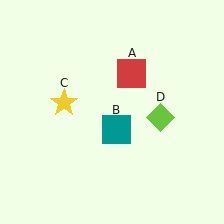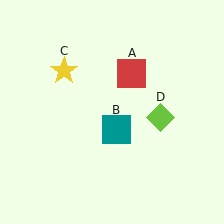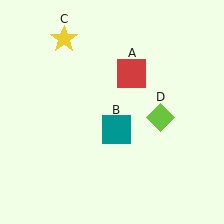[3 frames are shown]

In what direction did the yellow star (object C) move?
The yellow star (object C) moved up.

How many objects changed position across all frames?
1 object changed position: yellow star (object C).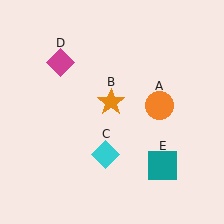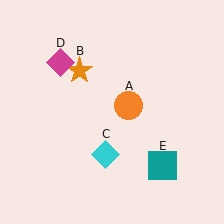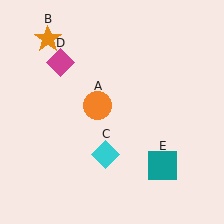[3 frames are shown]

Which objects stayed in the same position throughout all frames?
Cyan diamond (object C) and magenta diamond (object D) and teal square (object E) remained stationary.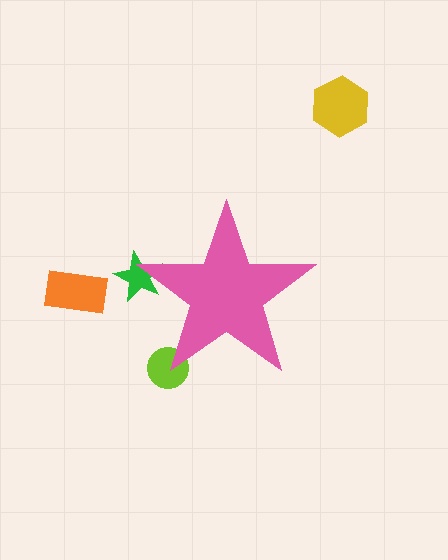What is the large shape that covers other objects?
A pink star.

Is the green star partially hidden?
Yes, the green star is partially hidden behind the pink star.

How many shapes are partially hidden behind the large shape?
2 shapes are partially hidden.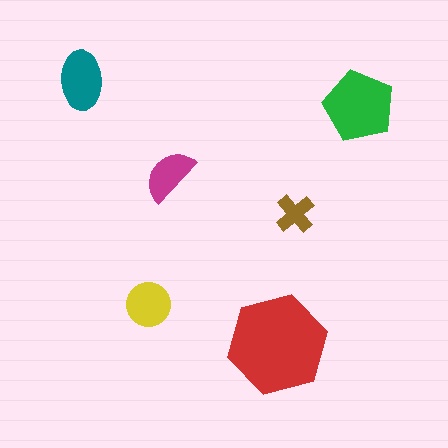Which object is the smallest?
The brown cross.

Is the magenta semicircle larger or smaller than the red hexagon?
Smaller.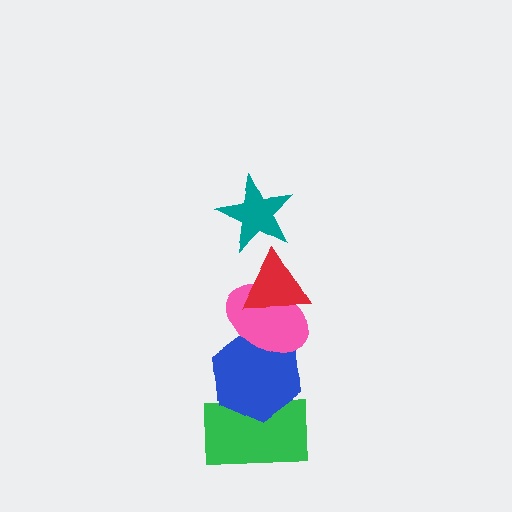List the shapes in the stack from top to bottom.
From top to bottom: the teal star, the red triangle, the pink ellipse, the blue hexagon, the green rectangle.